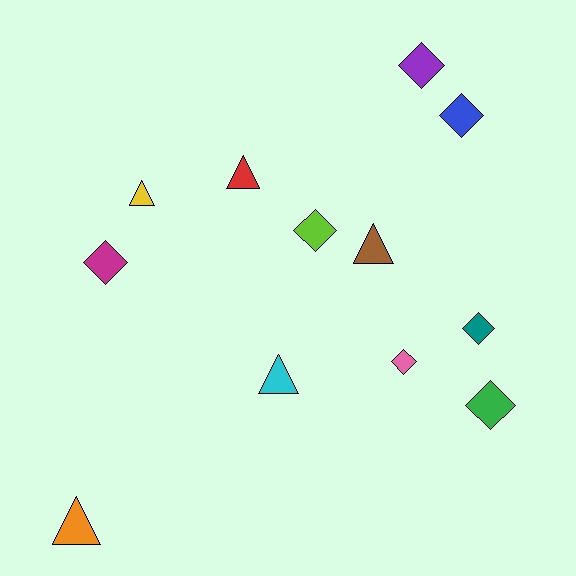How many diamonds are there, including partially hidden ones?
There are 7 diamonds.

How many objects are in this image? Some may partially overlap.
There are 12 objects.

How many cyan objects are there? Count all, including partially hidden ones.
There is 1 cyan object.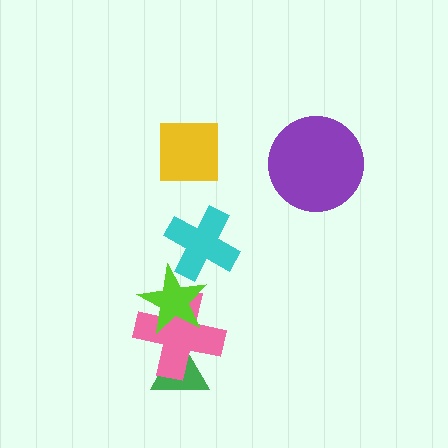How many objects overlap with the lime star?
2 objects overlap with the lime star.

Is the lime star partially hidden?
Yes, it is partially covered by another shape.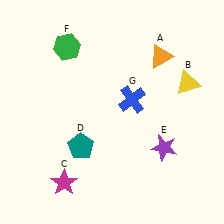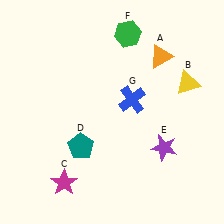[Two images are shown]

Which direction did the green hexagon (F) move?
The green hexagon (F) moved right.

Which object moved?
The green hexagon (F) moved right.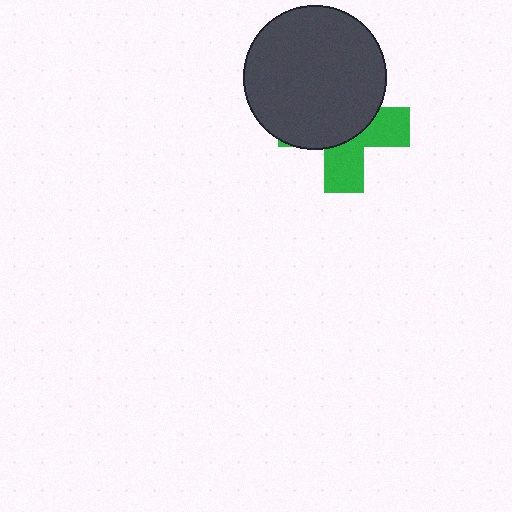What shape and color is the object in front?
The object in front is a dark gray circle.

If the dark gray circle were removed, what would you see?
You would see the complete green cross.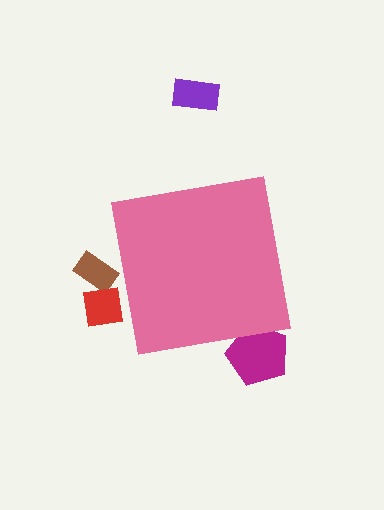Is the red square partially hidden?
Yes, the red square is partially hidden behind the pink square.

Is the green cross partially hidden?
Yes, the green cross is partially hidden behind the pink square.